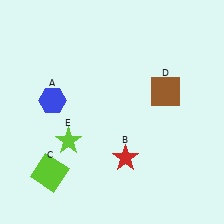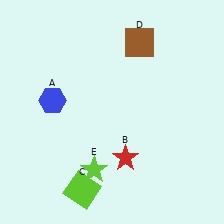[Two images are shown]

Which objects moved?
The objects that moved are: the lime square (C), the brown square (D), the lime star (E).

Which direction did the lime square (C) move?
The lime square (C) moved right.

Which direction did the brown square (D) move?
The brown square (D) moved up.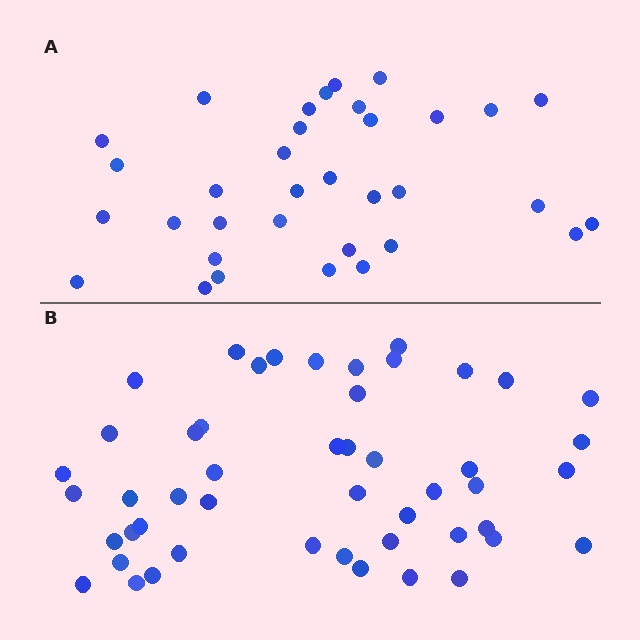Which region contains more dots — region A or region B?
Region B (the bottom region) has more dots.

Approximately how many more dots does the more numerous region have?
Region B has approximately 15 more dots than region A.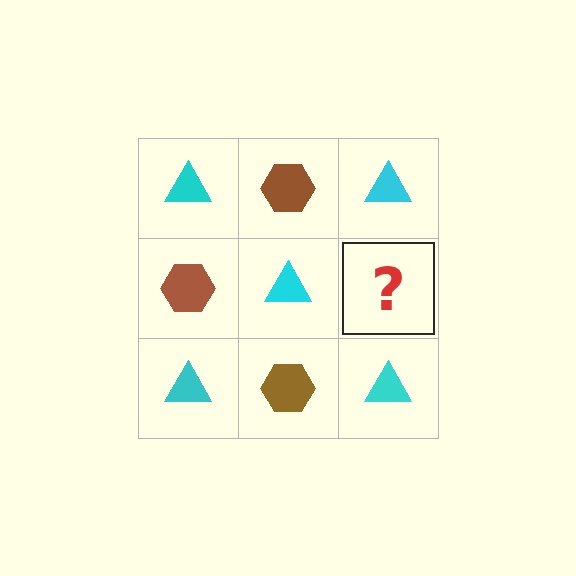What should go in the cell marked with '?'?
The missing cell should contain a brown hexagon.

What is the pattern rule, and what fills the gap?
The rule is that it alternates cyan triangle and brown hexagon in a checkerboard pattern. The gap should be filled with a brown hexagon.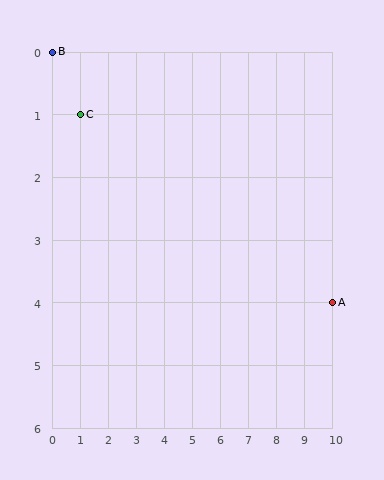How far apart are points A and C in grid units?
Points A and C are 9 columns and 3 rows apart (about 9.5 grid units diagonally).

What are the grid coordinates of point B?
Point B is at grid coordinates (0, 0).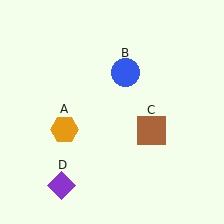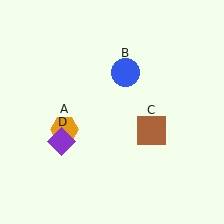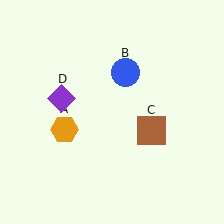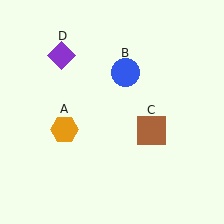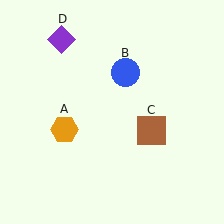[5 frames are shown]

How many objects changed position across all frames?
1 object changed position: purple diamond (object D).